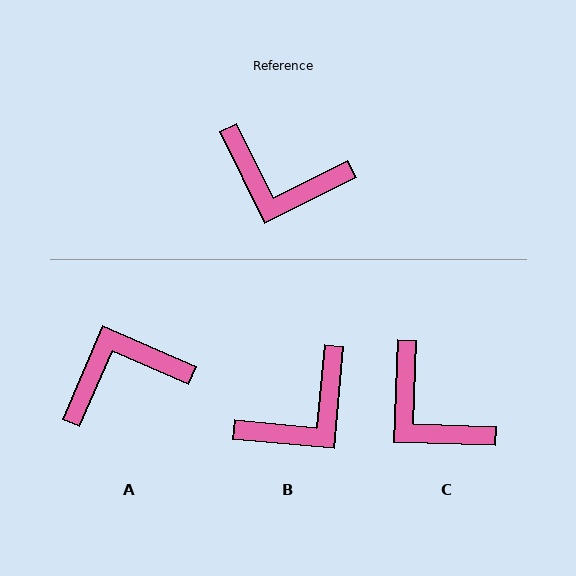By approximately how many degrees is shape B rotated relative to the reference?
Approximately 59 degrees counter-clockwise.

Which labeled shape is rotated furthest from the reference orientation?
A, about 140 degrees away.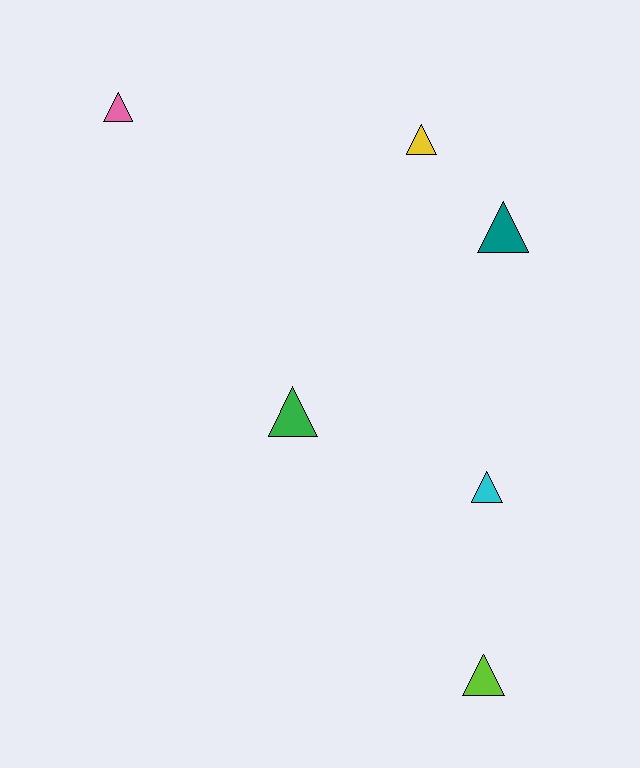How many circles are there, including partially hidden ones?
There are no circles.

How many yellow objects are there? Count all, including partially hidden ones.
There is 1 yellow object.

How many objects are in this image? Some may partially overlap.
There are 6 objects.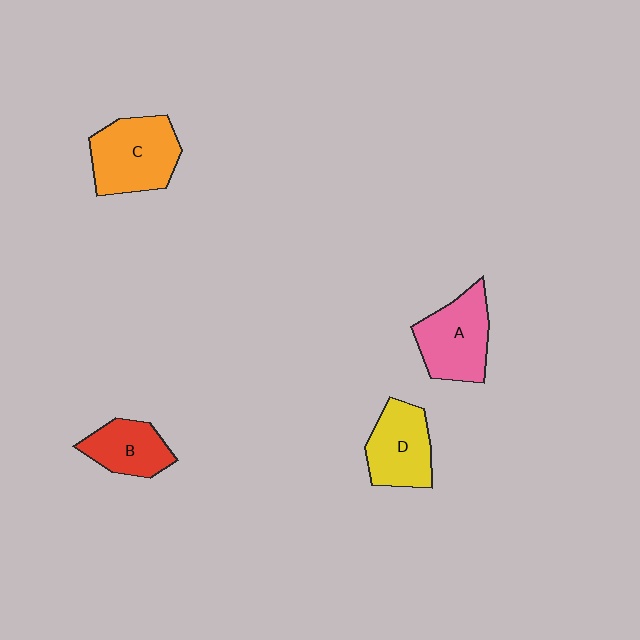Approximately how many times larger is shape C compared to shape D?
Approximately 1.2 times.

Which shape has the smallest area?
Shape B (red).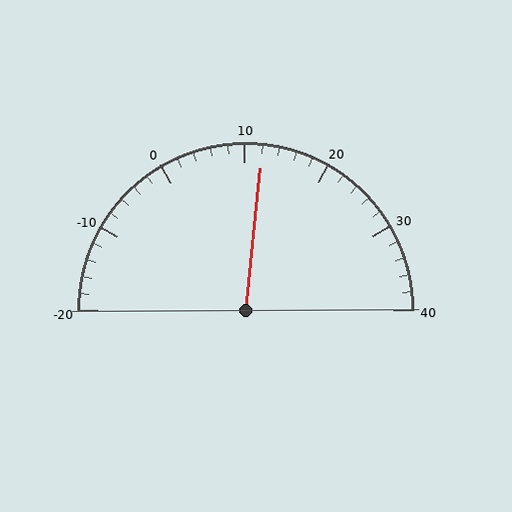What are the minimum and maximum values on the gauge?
The gauge ranges from -20 to 40.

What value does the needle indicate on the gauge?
The needle indicates approximately 12.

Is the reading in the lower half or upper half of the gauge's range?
The reading is in the upper half of the range (-20 to 40).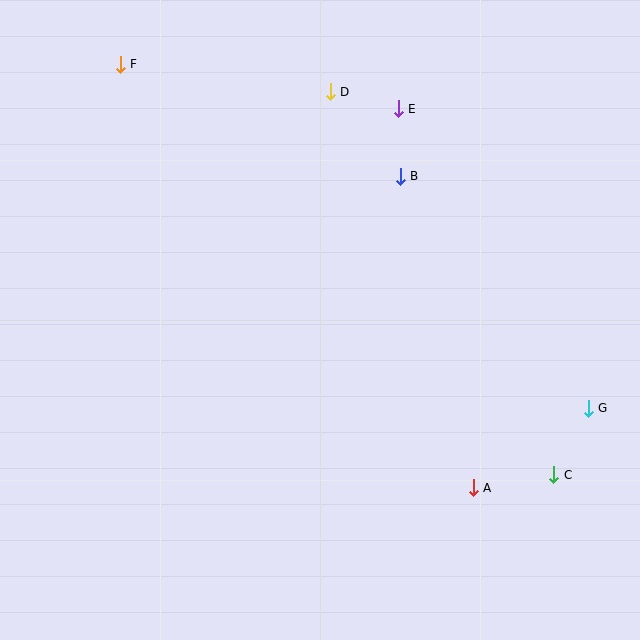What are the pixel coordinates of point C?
Point C is at (554, 475).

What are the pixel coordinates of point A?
Point A is at (473, 488).